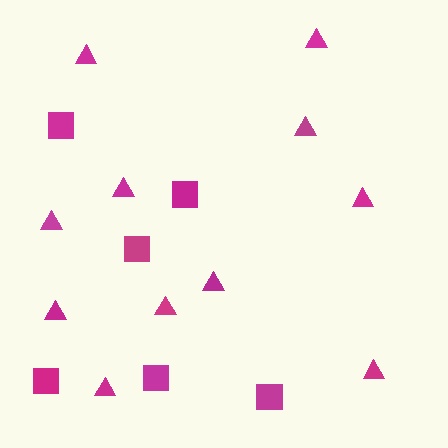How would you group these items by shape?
There are 2 groups: one group of squares (6) and one group of triangles (11).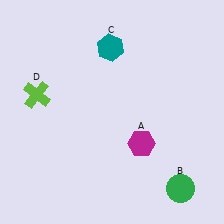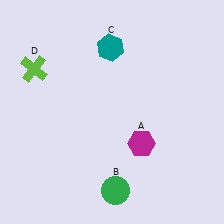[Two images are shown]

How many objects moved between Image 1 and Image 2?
2 objects moved between the two images.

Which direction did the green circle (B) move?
The green circle (B) moved left.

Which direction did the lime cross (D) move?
The lime cross (D) moved up.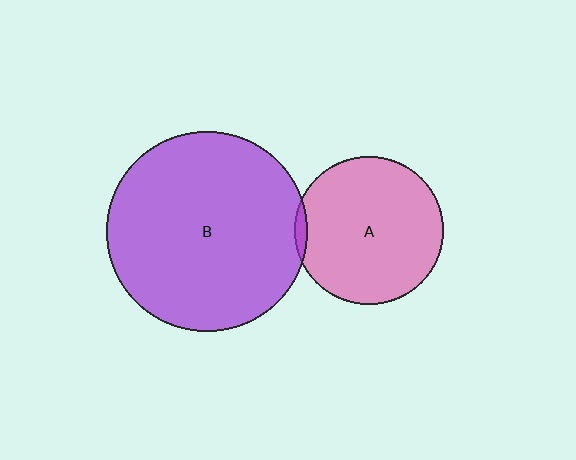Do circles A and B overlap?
Yes.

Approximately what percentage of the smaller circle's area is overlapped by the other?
Approximately 5%.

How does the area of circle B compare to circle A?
Approximately 1.8 times.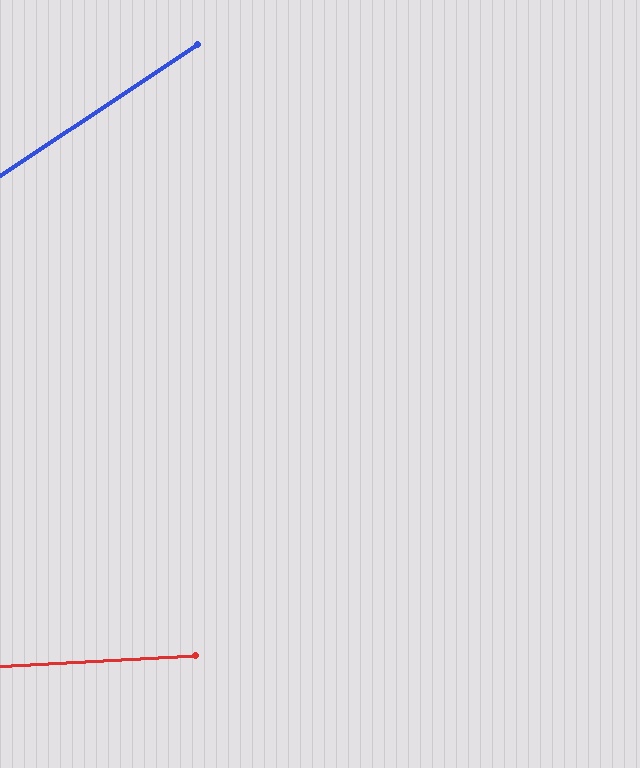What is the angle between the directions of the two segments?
Approximately 30 degrees.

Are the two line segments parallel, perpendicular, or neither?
Neither parallel nor perpendicular — they differ by about 30°.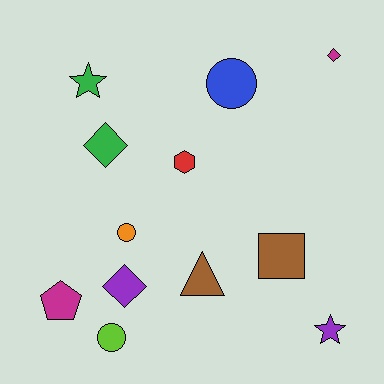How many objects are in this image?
There are 12 objects.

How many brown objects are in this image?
There are 2 brown objects.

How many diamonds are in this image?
There are 3 diamonds.